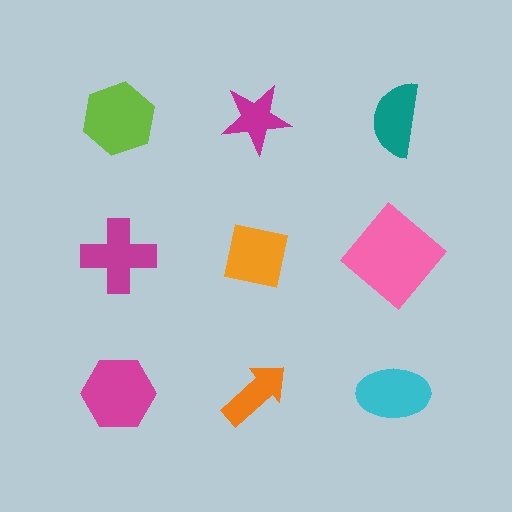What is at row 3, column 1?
A magenta hexagon.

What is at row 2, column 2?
An orange square.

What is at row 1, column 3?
A teal semicircle.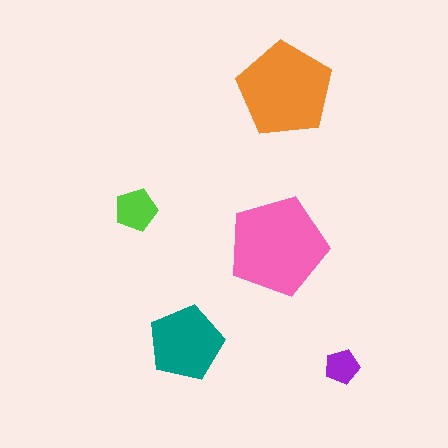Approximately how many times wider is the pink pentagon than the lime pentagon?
About 2.5 times wider.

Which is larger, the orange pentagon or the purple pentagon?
The orange one.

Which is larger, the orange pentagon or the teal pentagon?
The orange one.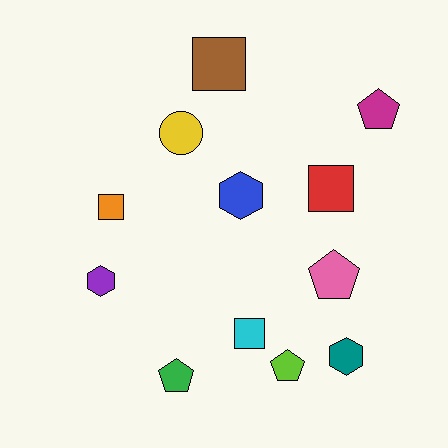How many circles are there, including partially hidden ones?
There is 1 circle.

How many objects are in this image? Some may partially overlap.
There are 12 objects.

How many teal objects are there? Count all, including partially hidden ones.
There is 1 teal object.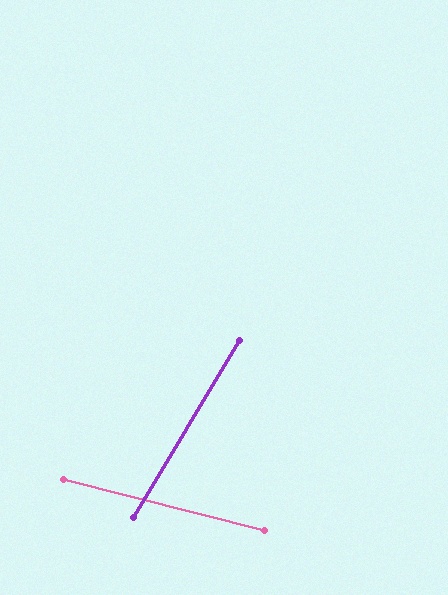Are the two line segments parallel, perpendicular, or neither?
Neither parallel nor perpendicular — they differ by about 73°.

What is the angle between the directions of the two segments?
Approximately 73 degrees.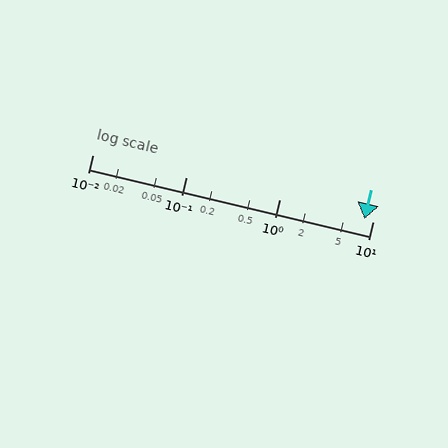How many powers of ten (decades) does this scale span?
The scale spans 3 decades, from 0.01 to 10.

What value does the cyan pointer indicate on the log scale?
The pointer indicates approximately 8.2.